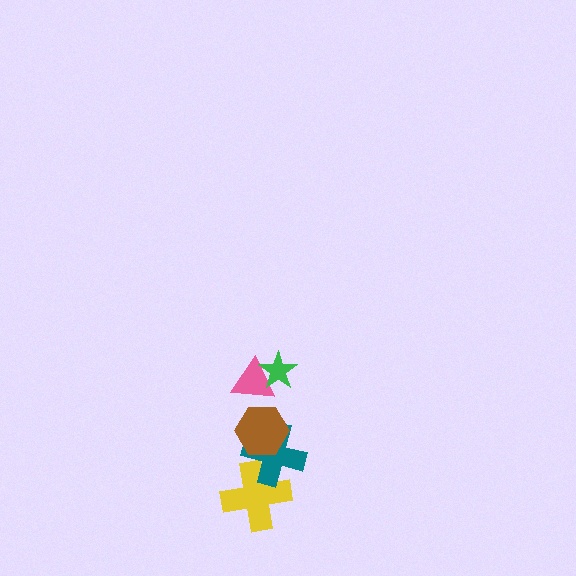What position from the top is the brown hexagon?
The brown hexagon is 3rd from the top.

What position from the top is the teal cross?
The teal cross is 4th from the top.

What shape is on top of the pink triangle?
The green star is on top of the pink triangle.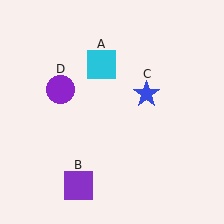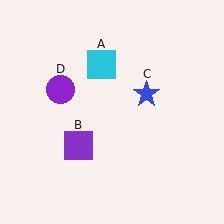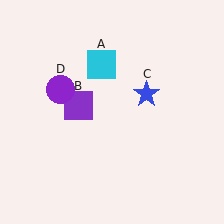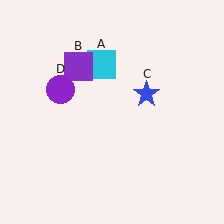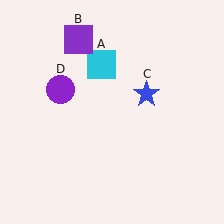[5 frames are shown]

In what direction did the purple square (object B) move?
The purple square (object B) moved up.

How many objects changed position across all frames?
1 object changed position: purple square (object B).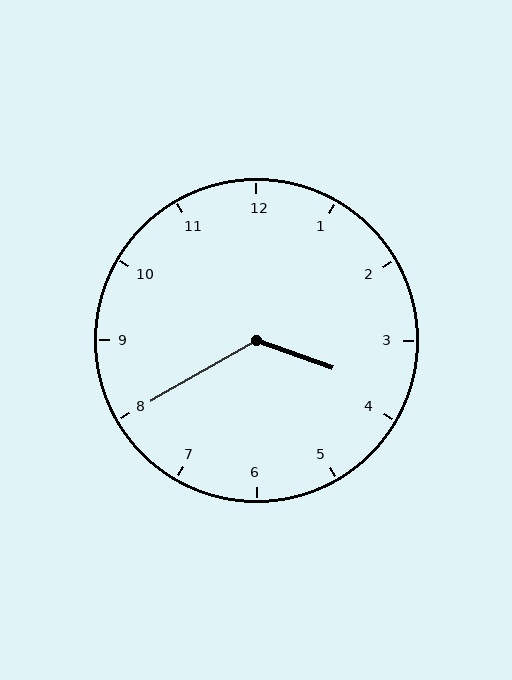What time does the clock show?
3:40.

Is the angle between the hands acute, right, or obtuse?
It is obtuse.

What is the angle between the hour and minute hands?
Approximately 130 degrees.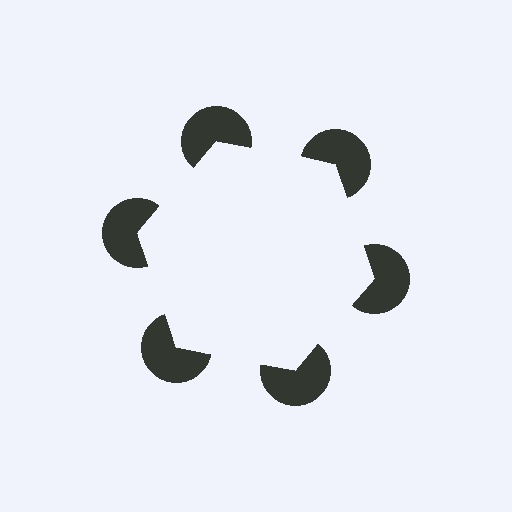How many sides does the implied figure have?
6 sides.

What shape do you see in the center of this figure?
An illusory hexagon — its edges are inferred from the aligned wedge cuts in the pac-man discs, not physically drawn.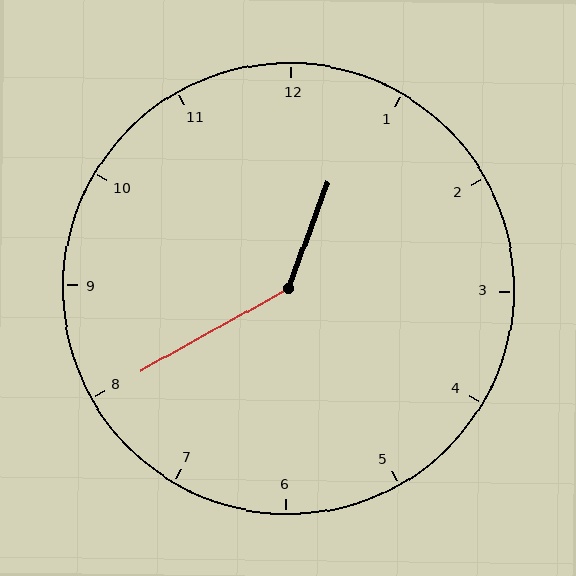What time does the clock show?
12:40.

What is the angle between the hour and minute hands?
Approximately 140 degrees.